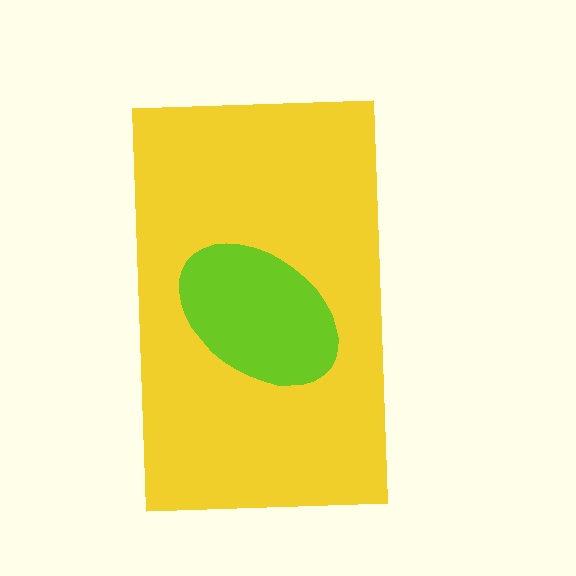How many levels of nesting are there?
2.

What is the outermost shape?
The yellow rectangle.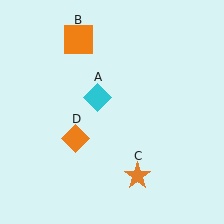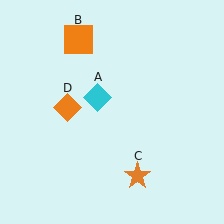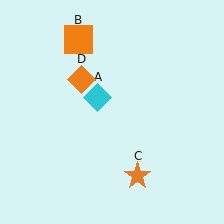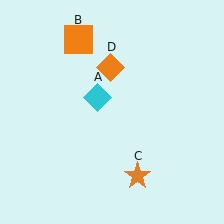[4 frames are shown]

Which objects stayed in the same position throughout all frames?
Cyan diamond (object A) and orange square (object B) and orange star (object C) remained stationary.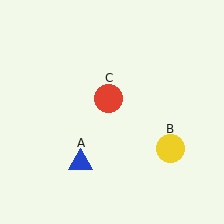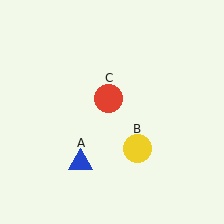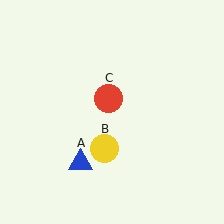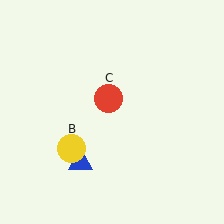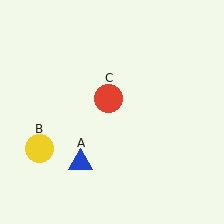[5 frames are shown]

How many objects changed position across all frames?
1 object changed position: yellow circle (object B).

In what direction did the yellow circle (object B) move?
The yellow circle (object B) moved left.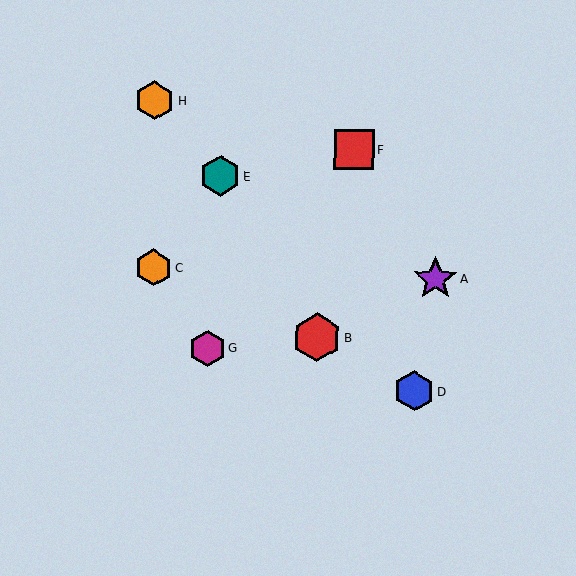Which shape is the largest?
The red hexagon (labeled B) is the largest.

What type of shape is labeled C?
Shape C is an orange hexagon.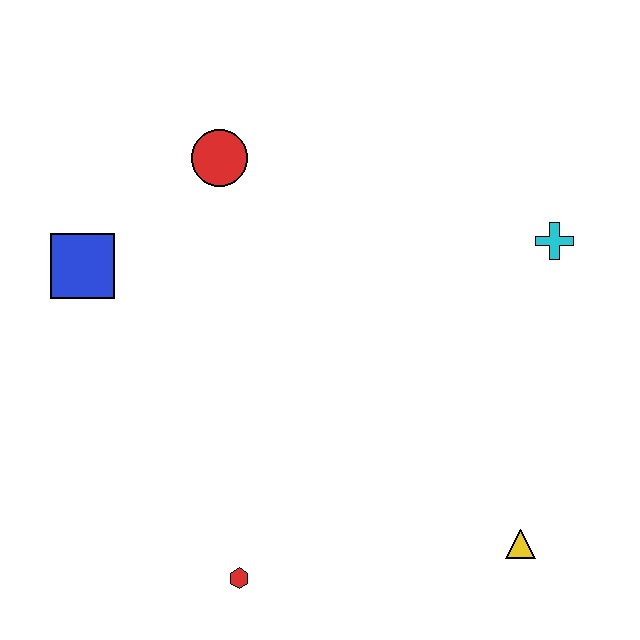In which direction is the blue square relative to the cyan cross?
The blue square is to the left of the cyan cross.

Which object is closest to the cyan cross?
The yellow triangle is closest to the cyan cross.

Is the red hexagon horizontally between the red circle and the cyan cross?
Yes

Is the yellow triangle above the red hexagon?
Yes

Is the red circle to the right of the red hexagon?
No